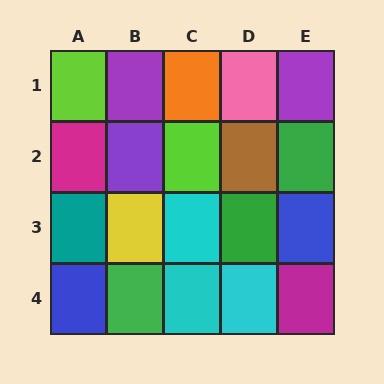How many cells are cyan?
3 cells are cyan.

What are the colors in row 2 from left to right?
Magenta, purple, lime, brown, green.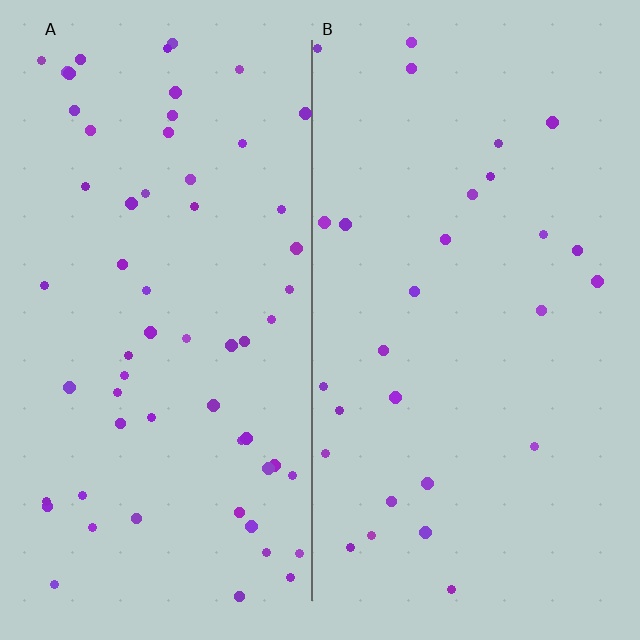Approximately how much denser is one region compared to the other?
Approximately 2.1× — region A over region B.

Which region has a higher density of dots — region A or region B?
A (the left).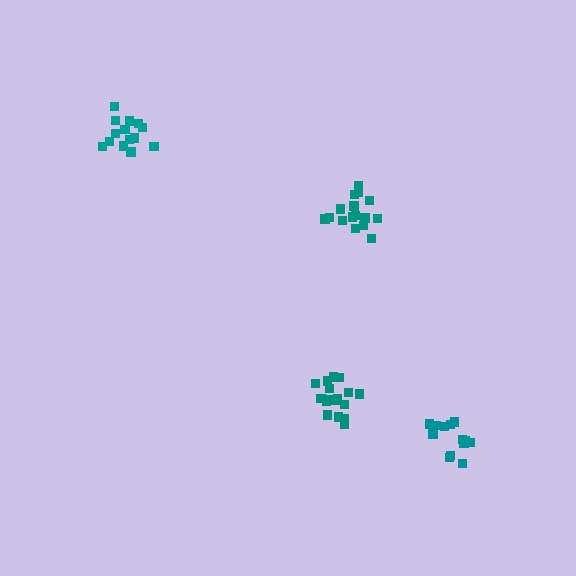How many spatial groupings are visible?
There are 4 spatial groupings.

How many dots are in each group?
Group 1: 16 dots, Group 2: 14 dots, Group 3: 18 dots, Group 4: 13 dots (61 total).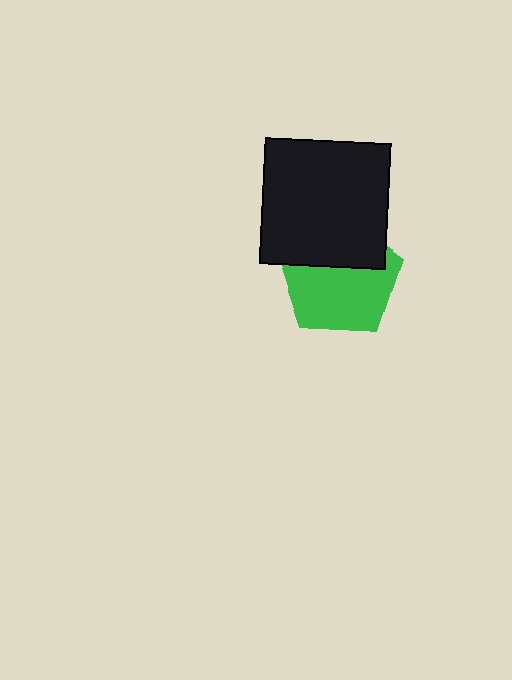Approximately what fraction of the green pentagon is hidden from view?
Roughly 38% of the green pentagon is hidden behind the black square.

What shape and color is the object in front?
The object in front is a black square.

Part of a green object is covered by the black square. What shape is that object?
It is a pentagon.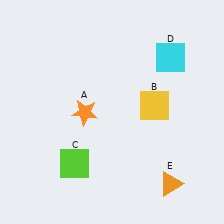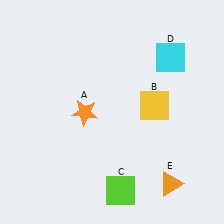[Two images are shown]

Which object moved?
The lime square (C) moved right.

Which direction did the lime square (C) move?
The lime square (C) moved right.